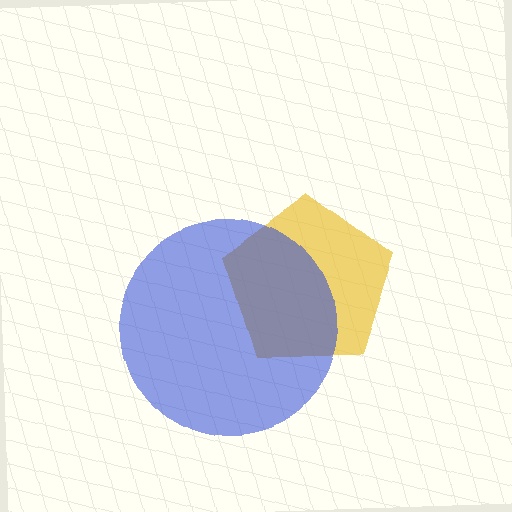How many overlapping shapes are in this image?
There are 2 overlapping shapes in the image.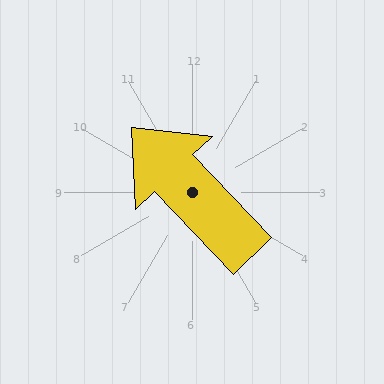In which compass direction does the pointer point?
Northwest.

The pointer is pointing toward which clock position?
Roughly 11 o'clock.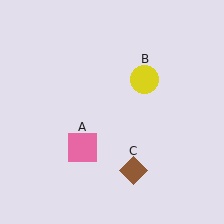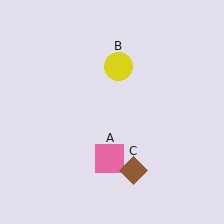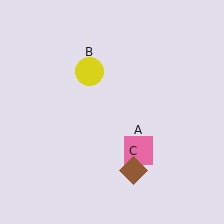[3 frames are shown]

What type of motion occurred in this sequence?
The pink square (object A), yellow circle (object B) rotated counterclockwise around the center of the scene.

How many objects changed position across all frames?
2 objects changed position: pink square (object A), yellow circle (object B).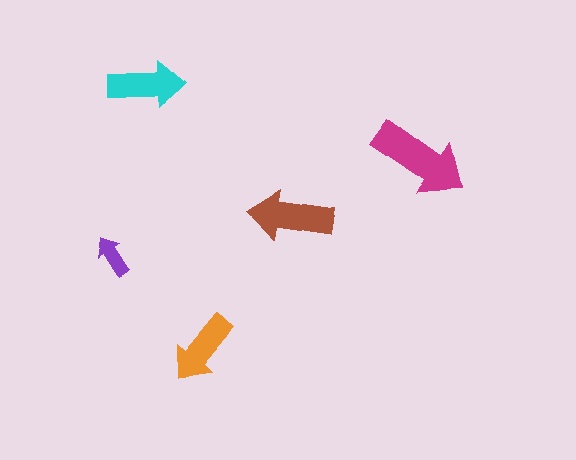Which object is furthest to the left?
The purple arrow is leftmost.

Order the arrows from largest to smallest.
the magenta one, the brown one, the cyan one, the orange one, the purple one.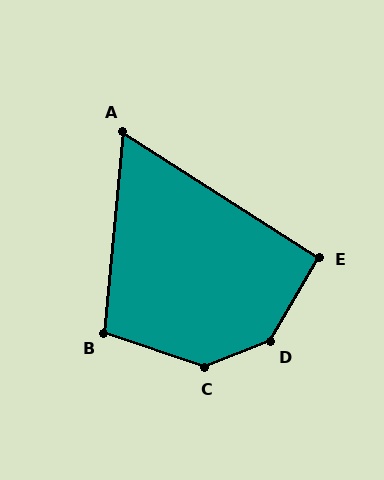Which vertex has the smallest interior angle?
A, at approximately 63 degrees.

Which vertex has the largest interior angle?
D, at approximately 142 degrees.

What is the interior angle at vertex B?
Approximately 103 degrees (obtuse).